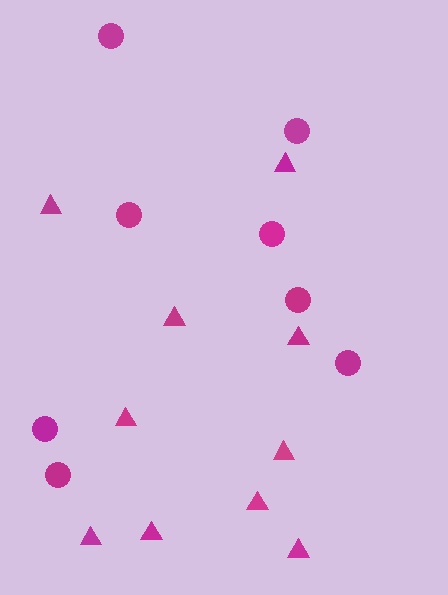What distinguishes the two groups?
There are 2 groups: one group of circles (8) and one group of triangles (10).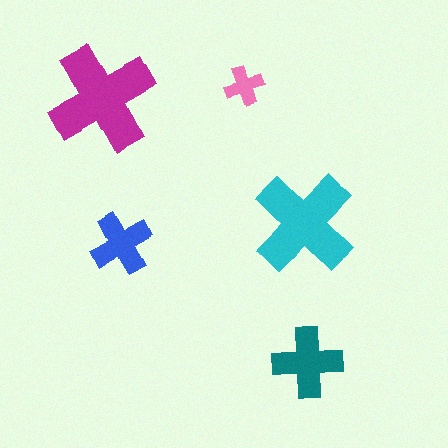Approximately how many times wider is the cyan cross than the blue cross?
About 1.5 times wider.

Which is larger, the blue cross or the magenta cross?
The magenta one.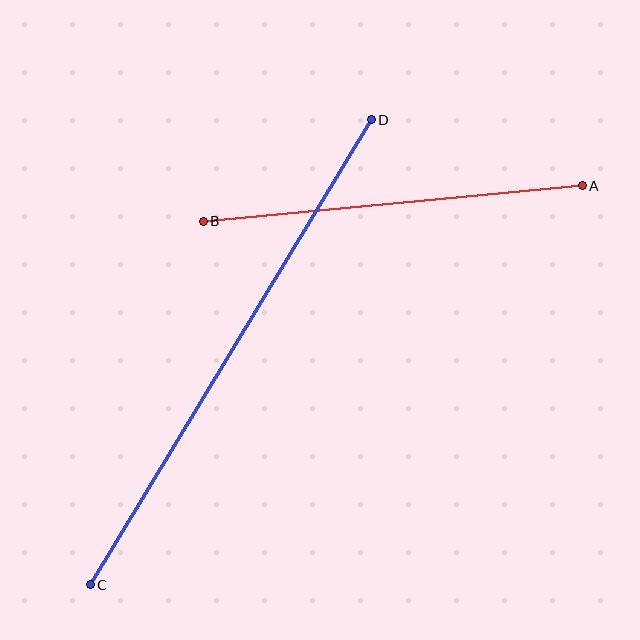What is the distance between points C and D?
The distance is approximately 543 pixels.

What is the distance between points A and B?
The distance is approximately 381 pixels.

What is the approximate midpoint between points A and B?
The midpoint is at approximately (393, 204) pixels.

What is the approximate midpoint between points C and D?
The midpoint is at approximately (231, 352) pixels.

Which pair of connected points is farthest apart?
Points C and D are farthest apart.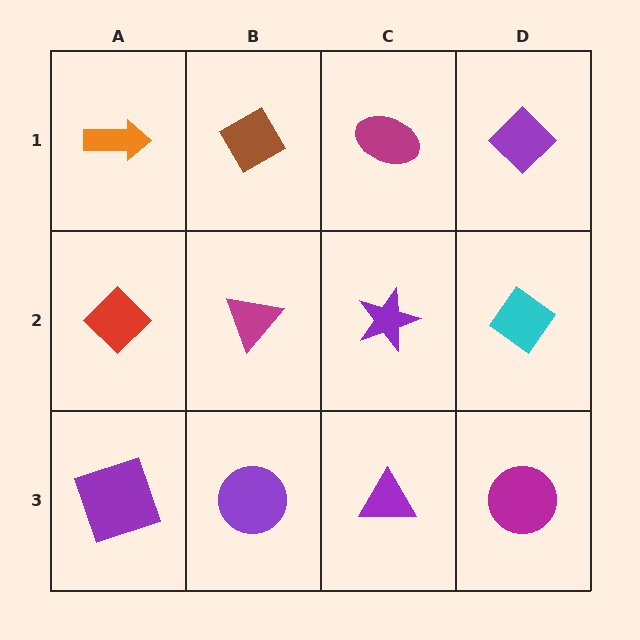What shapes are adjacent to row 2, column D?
A purple diamond (row 1, column D), a magenta circle (row 3, column D), a purple star (row 2, column C).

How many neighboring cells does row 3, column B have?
3.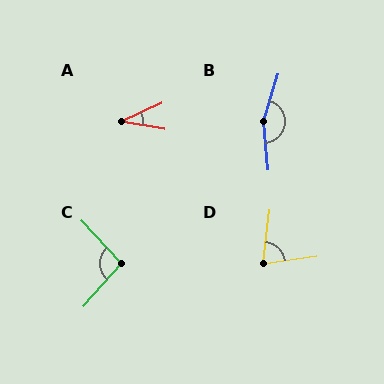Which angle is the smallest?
A, at approximately 33 degrees.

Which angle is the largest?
B, at approximately 157 degrees.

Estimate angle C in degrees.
Approximately 96 degrees.